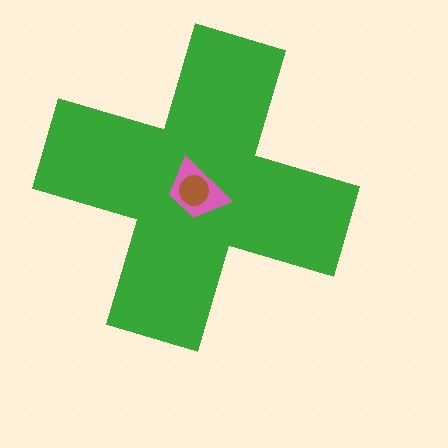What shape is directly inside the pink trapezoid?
The brown circle.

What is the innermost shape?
The brown circle.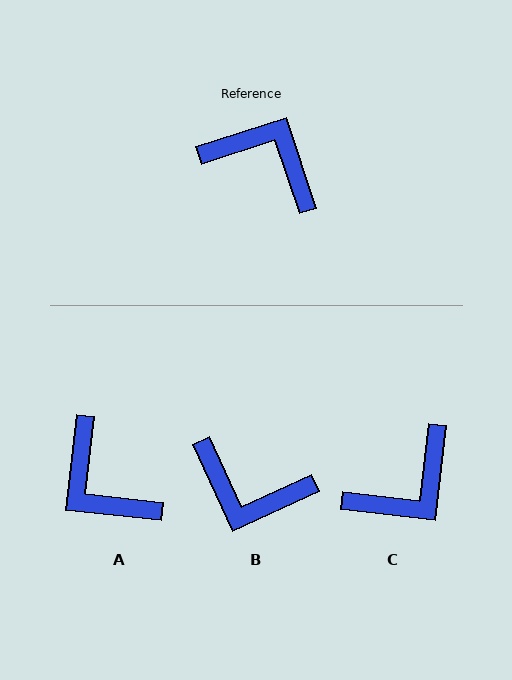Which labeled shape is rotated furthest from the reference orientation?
B, about 173 degrees away.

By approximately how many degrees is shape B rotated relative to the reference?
Approximately 173 degrees clockwise.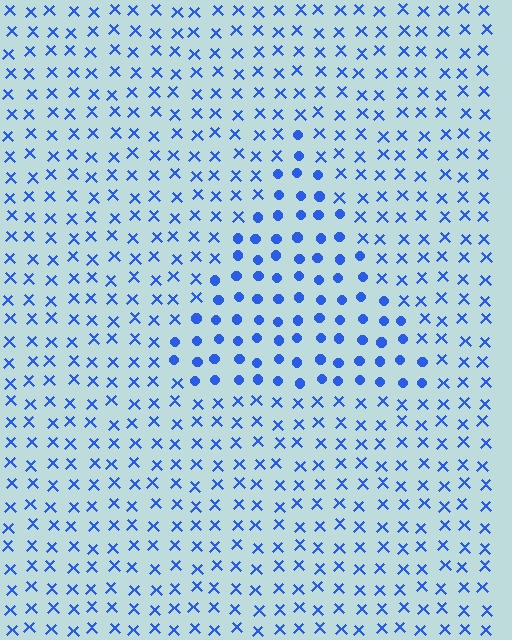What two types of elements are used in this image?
The image uses circles inside the triangle region and X marks outside it.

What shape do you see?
I see a triangle.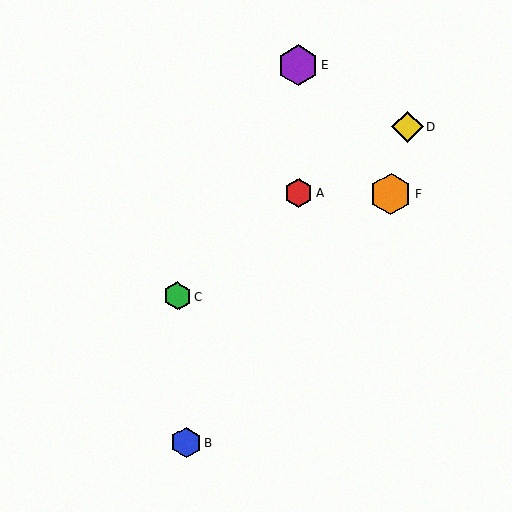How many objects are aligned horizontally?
2 objects (A, F) are aligned horizontally.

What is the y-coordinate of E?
Object E is at y≈65.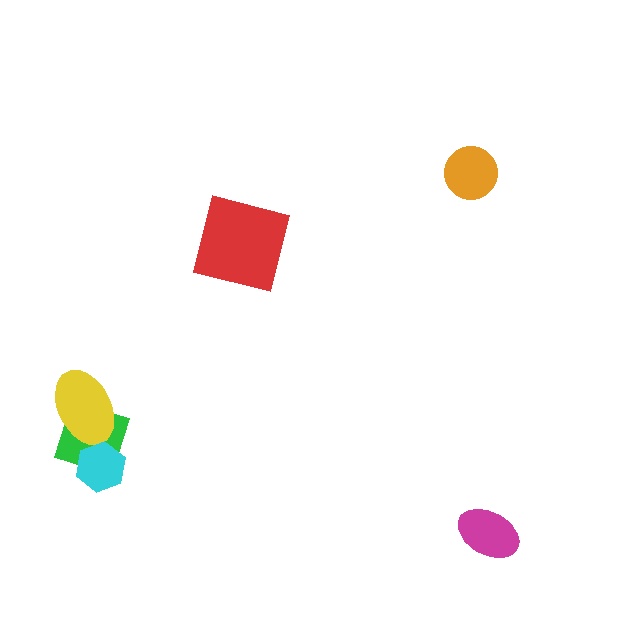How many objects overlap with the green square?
2 objects overlap with the green square.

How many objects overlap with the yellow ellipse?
1 object overlaps with the yellow ellipse.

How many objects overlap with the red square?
0 objects overlap with the red square.